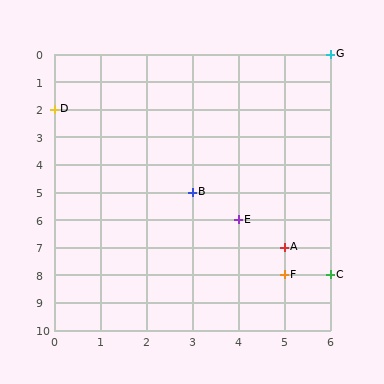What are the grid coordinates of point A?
Point A is at grid coordinates (5, 7).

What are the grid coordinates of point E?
Point E is at grid coordinates (4, 6).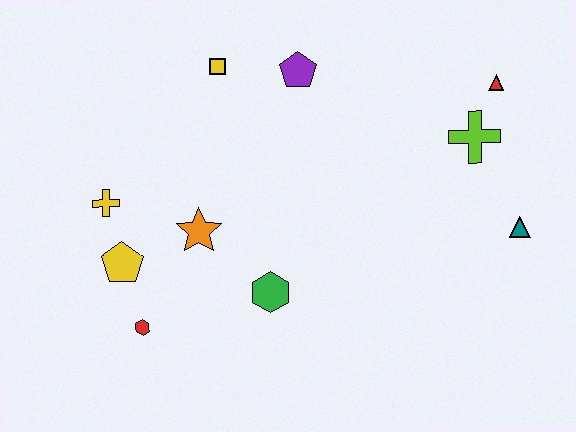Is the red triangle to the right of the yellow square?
Yes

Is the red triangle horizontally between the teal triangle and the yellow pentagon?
Yes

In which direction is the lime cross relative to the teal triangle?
The lime cross is above the teal triangle.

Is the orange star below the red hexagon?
No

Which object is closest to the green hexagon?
The orange star is closest to the green hexagon.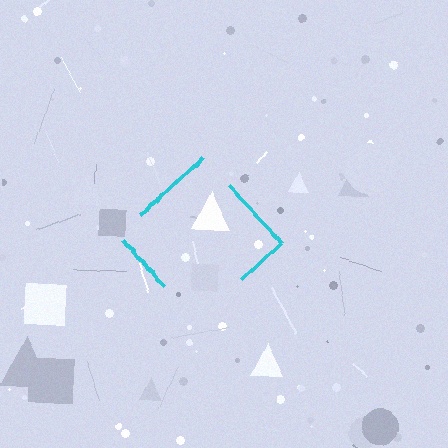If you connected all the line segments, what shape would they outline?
They would outline a diamond.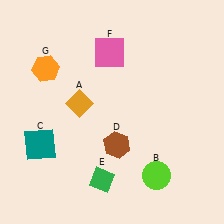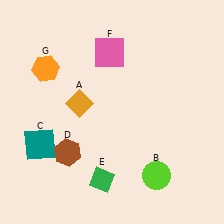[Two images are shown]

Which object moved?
The brown hexagon (D) moved left.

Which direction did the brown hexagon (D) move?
The brown hexagon (D) moved left.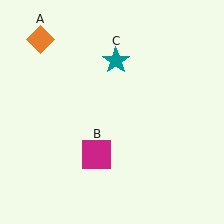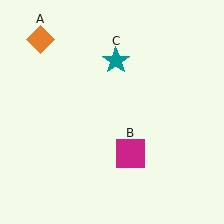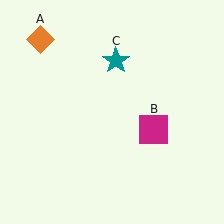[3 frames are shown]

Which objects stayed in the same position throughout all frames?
Orange diamond (object A) and teal star (object C) remained stationary.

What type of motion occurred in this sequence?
The magenta square (object B) rotated counterclockwise around the center of the scene.